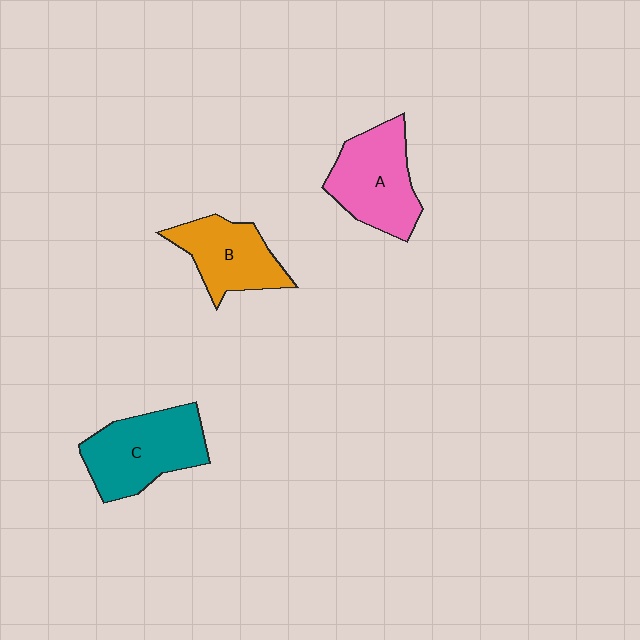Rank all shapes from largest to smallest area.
From largest to smallest: C (teal), A (pink), B (orange).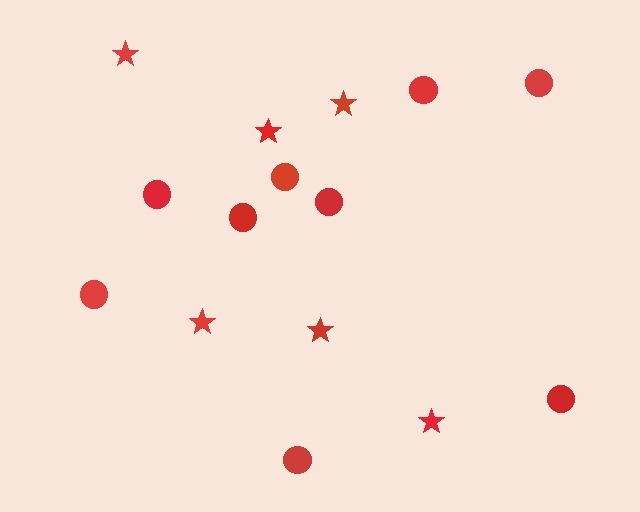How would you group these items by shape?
There are 2 groups: one group of circles (9) and one group of stars (6).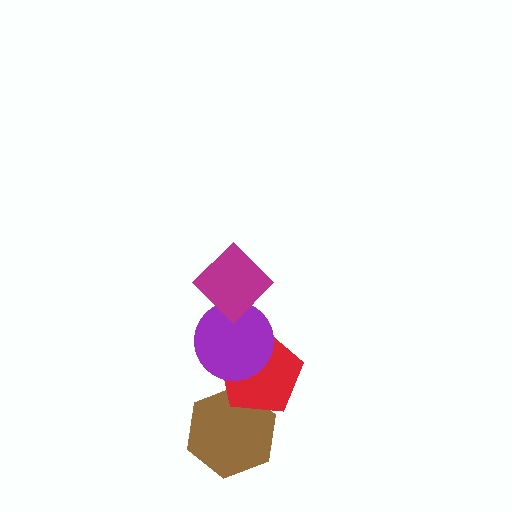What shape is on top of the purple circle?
The magenta diamond is on top of the purple circle.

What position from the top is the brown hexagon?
The brown hexagon is 4th from the top.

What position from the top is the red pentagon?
The red pentagon is 3rd from the top.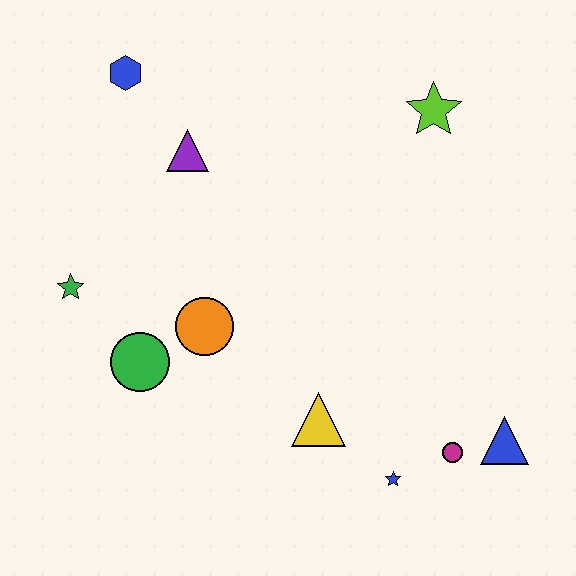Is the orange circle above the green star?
No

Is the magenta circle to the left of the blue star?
No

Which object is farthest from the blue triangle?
The blue hexagon is farthest from the blue triangle.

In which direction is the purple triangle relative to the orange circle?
The purple triangle is above the orange circle.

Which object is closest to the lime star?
The purple triangle is closest to the lime star.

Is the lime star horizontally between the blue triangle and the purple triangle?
Yes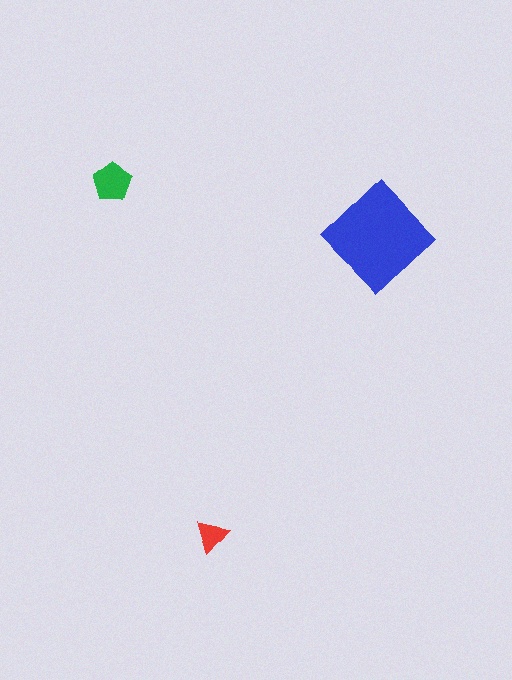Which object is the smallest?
The red triangle.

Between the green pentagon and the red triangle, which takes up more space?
The green pentagon.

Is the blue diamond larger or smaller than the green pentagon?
Larger.